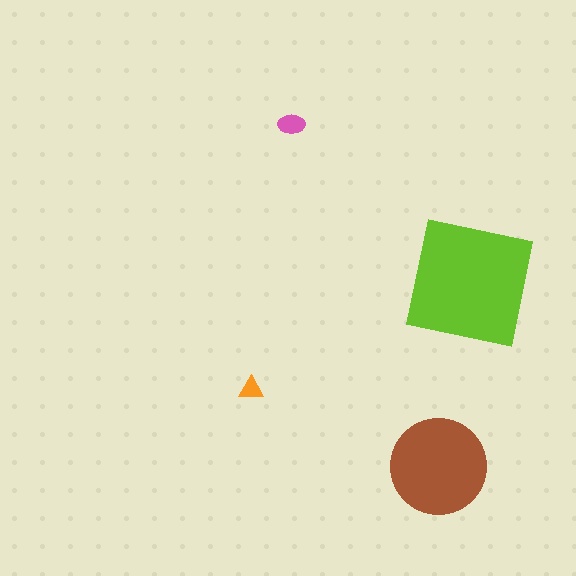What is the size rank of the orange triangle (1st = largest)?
4th.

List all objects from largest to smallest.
The lime square, the brown circle, the pink ellipse, the orange triangle.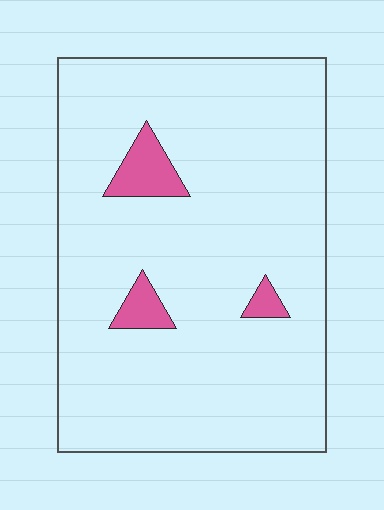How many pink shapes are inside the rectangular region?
3.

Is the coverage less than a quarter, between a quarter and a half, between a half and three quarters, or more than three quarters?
Less than a quarter.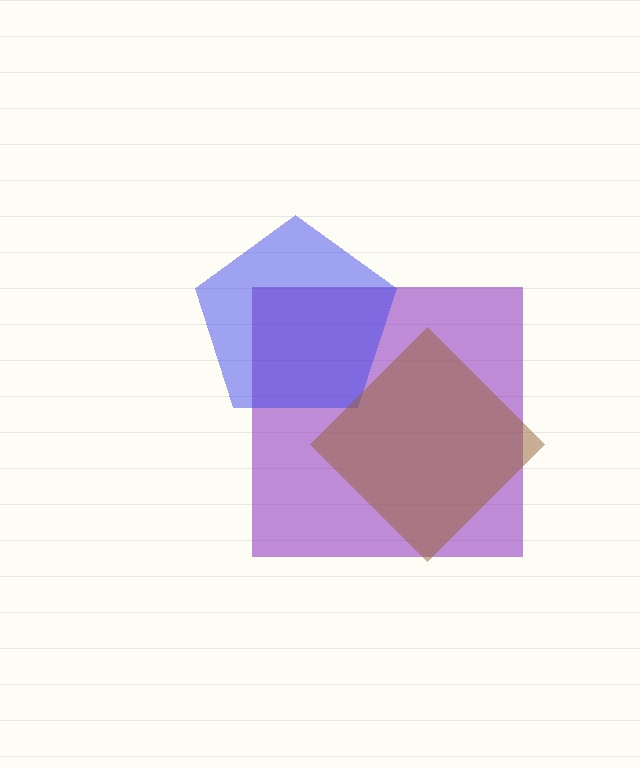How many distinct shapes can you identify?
There are 3 distinct shapes: a purple square, a blue pentagon, a brown diamond.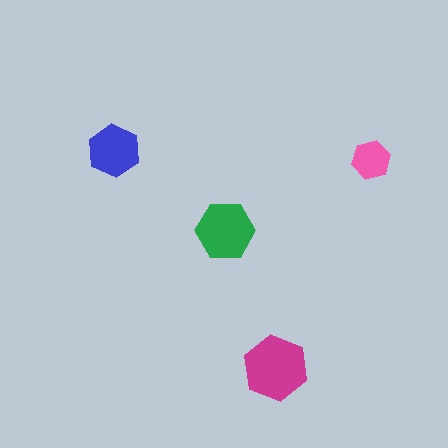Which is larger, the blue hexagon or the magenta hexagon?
The magenta one.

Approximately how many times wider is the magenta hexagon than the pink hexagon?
About 1.5 times wider.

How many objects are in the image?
There are 4 objects in the image.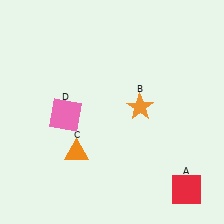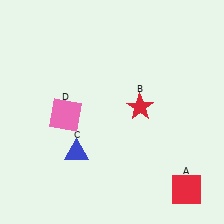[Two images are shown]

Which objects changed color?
B changed from orange to red. C changed from orange to blue.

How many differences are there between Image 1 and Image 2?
There are 2 differences between the two images.